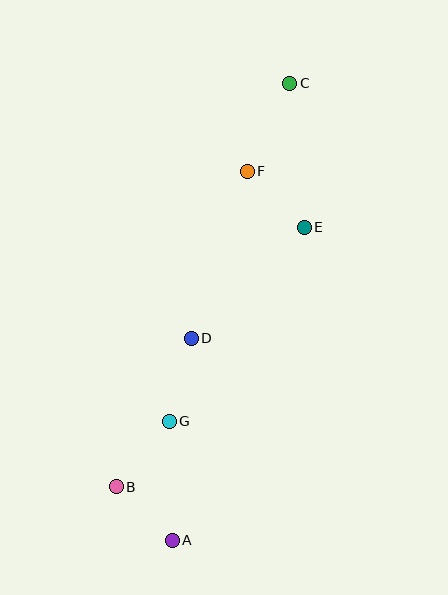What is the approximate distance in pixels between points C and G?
The distance between C and G is approximately 359 pixels.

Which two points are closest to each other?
Points A and B are closest to each other.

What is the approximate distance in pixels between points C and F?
The distance between C and F is approximately 98 pixels.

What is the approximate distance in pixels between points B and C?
The distance between B and C is approximately 439 pixels.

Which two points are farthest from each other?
Points A and C are farthest from each other.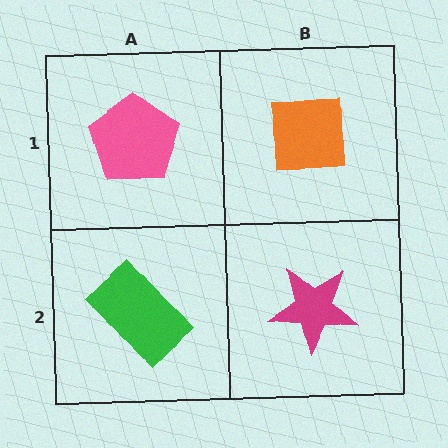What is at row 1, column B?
An orange square.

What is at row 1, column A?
A pink pentagon.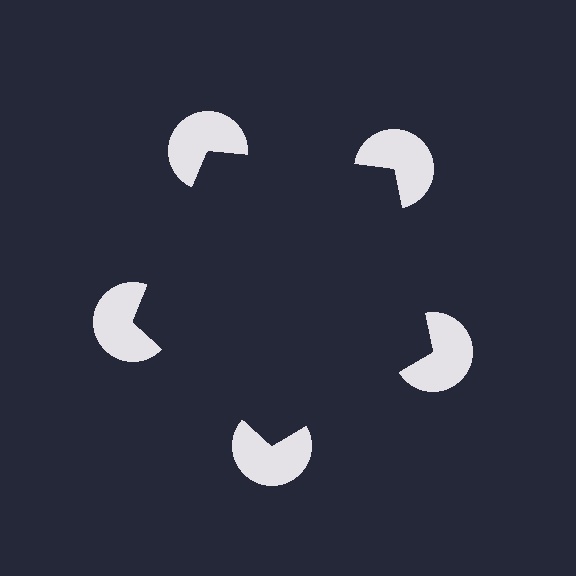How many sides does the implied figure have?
5 sides.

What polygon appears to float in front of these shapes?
An illusory pentagon — its edges are inferred from the aligned wedge cuts in the pac-man discs, not physically drawn.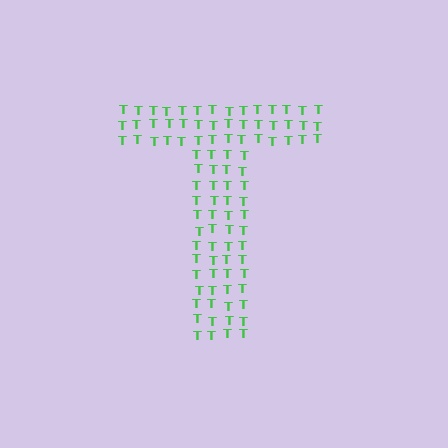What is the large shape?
The large shape is the letter T.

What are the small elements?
The small elements are letter T's.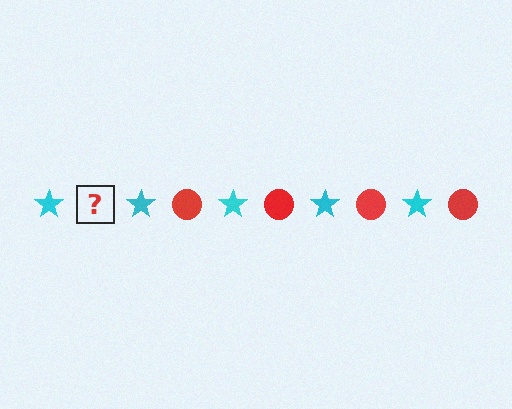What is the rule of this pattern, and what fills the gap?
The rule is that the pattern alternates between cyan star and red circle. The gap should be filled with a red circle.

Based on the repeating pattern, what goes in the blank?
The blank should be a red circle.